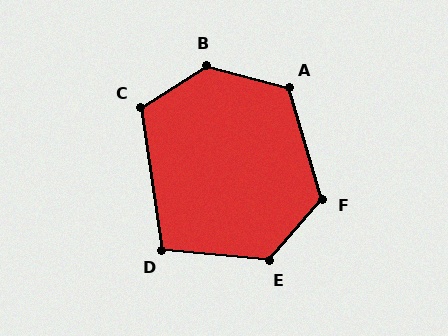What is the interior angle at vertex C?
Approximately 113 degrees (obtuse).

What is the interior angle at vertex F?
Approximately 123 degrees (obtuse).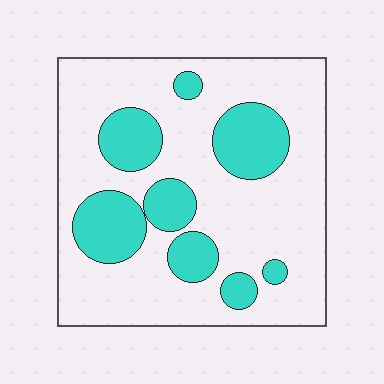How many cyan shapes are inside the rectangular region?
8.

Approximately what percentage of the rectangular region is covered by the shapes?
Approximately 25%.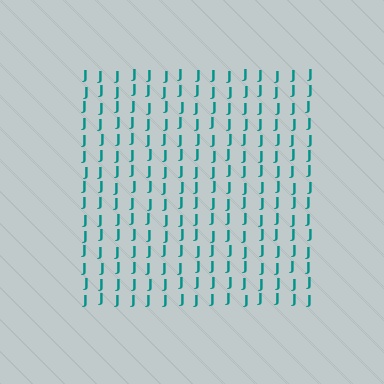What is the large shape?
The large shape is a square.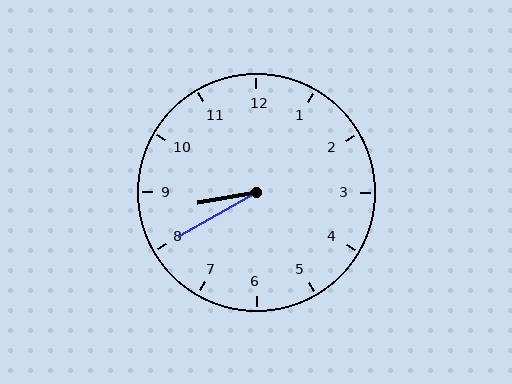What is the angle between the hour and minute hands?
Approximately 20 degrees.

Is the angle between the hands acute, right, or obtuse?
It is acute.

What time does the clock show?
8:40.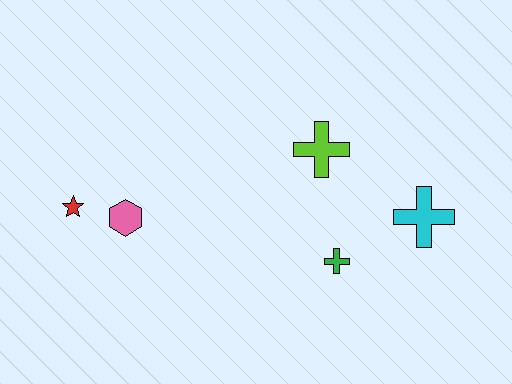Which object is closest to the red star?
The pink hexagon is closest to the red star.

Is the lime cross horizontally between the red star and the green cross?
Yes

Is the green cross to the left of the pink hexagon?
No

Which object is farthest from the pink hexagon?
The cyan cross is farthest from the pink hexagon.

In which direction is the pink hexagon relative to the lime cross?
The pink hexagon is to the left of the lime cross.